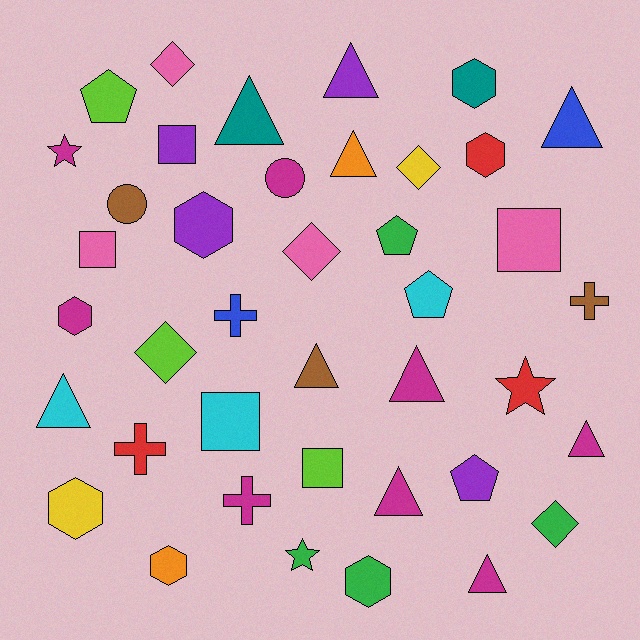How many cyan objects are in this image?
There are 3 cyan objects.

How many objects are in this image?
There are 40 objects.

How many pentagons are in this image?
There are 4 pentagons.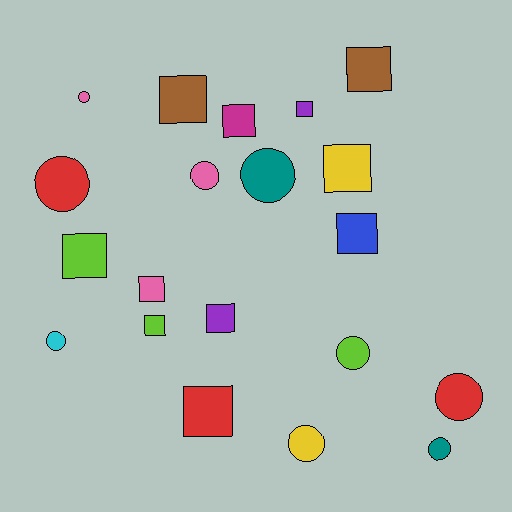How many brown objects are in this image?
There are 2 brown objects.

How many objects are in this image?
There are 20 objects.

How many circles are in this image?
There are 9 circles.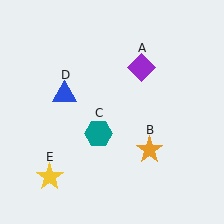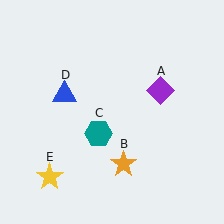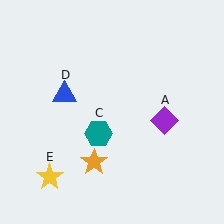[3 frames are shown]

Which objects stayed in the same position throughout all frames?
Teal hexagon (object C) and blue triangle (object D) and yellow star (object E) remained stationary.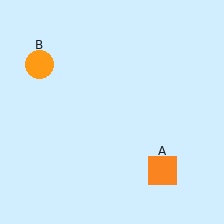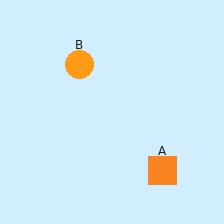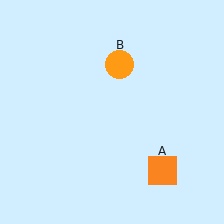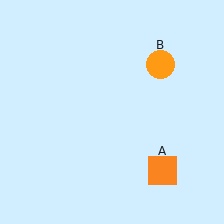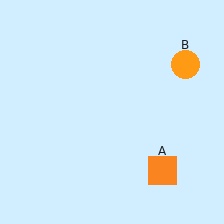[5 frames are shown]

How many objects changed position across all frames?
1 object changed position: orange circle (object B).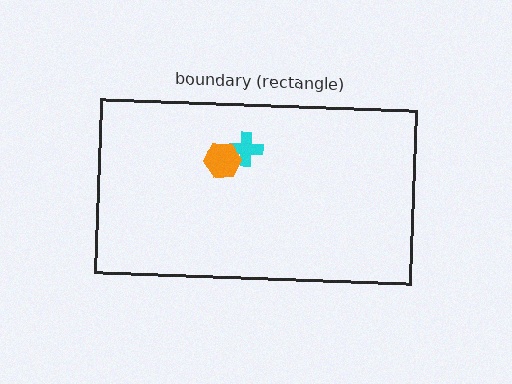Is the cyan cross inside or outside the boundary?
Inside.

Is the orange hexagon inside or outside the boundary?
Inside.